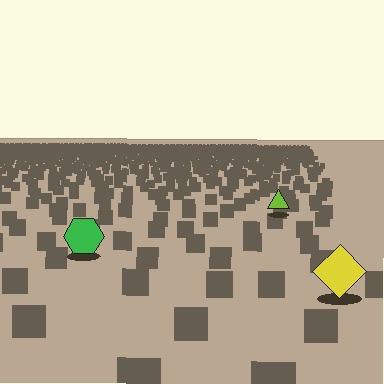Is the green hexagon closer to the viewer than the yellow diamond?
No. The yellow diamond is closer — you can tell from the texture gradient: the ground texture is coarser near it.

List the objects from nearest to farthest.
From nearest to farthest: the yellow diamond, the green hexagon, the lime triangle.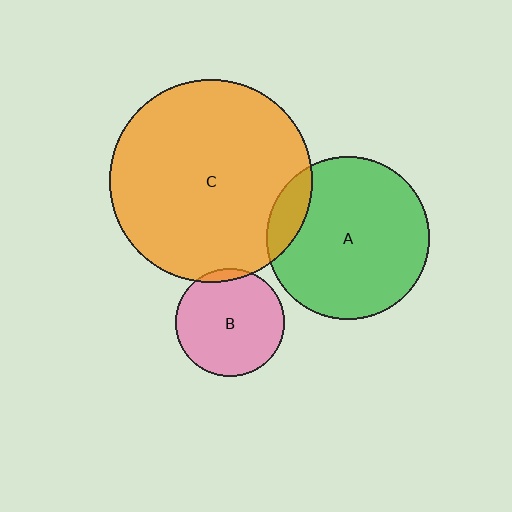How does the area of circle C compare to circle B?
Approximately 3.5 times.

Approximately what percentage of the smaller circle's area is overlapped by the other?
Approximately 5%.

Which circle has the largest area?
Circle C (orange).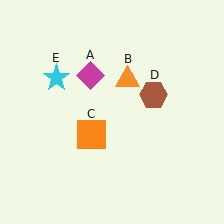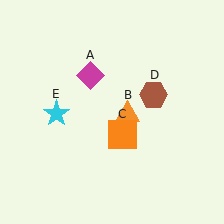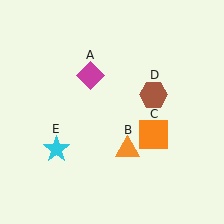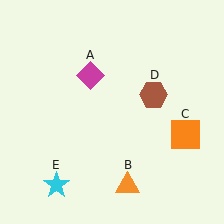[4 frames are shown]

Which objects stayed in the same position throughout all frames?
Magenta diamond (object A) and brown hexagon (object D) remained stationary.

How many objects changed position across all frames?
3 objects changed position: orange triangle (object B), orange square (object C), cyan star (object E).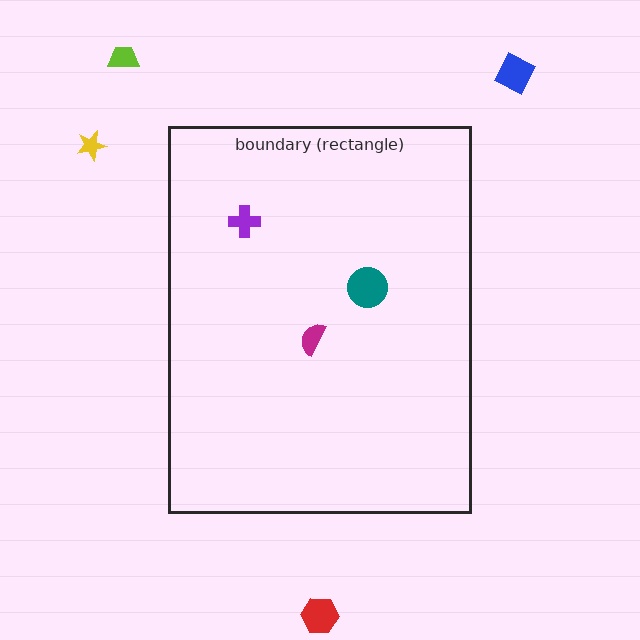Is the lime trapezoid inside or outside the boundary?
Outside.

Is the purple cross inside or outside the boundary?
Inside.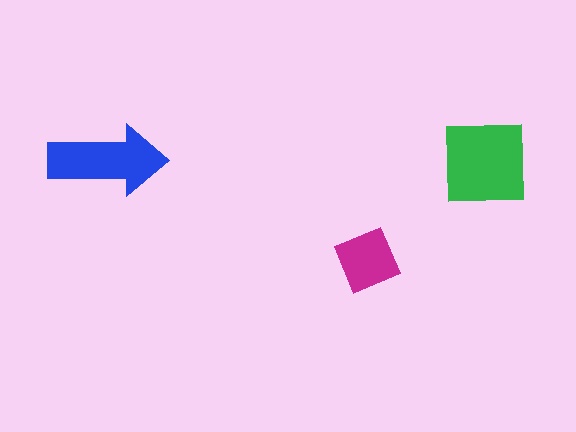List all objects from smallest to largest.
The magenta diamond, the blue arrow, the green square.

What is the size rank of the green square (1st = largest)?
1st.